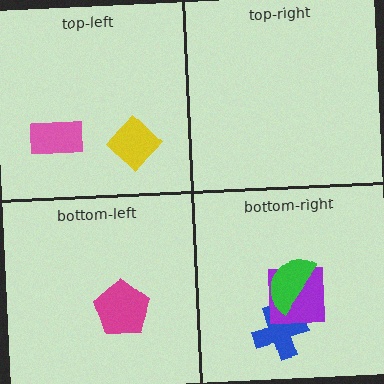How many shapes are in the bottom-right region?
3.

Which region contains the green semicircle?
The bottom-right region.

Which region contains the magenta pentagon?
The bottom-left region.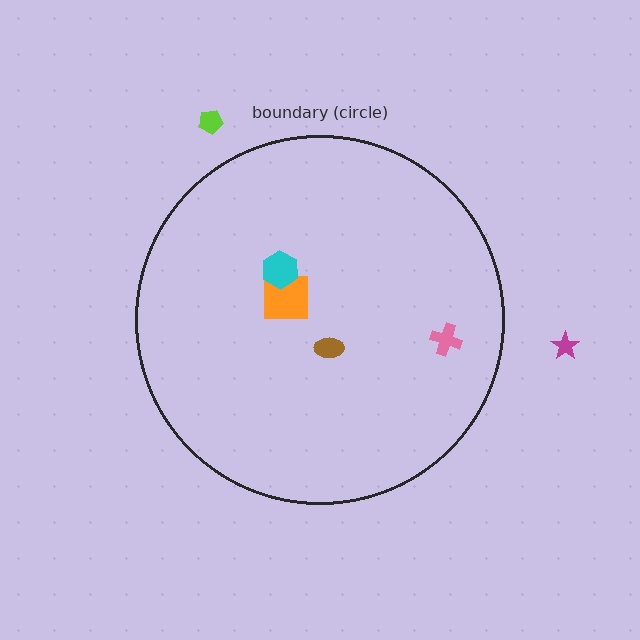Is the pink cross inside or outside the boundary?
Inside.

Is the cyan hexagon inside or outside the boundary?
Inside.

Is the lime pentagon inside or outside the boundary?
Outside.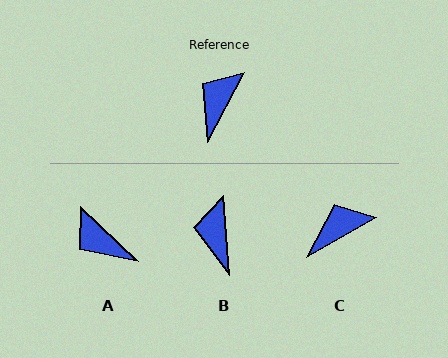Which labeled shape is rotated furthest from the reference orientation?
A, about 74 degrees away.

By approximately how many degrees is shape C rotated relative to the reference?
Approximately 33 degrees clockwise.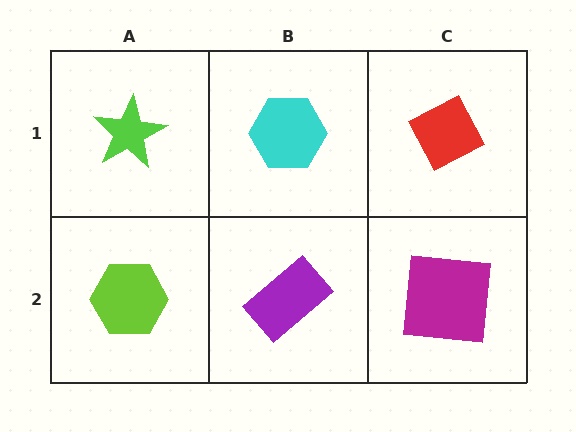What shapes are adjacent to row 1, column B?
A purple rectangle (row 2, column B), a lime star (row 1, column A), a red diamond (row 1, column C).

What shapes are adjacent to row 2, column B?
A cyan hexagon (row 1, column B), a lime hexagon (row 2, column A), a magenta square (row 2, column C).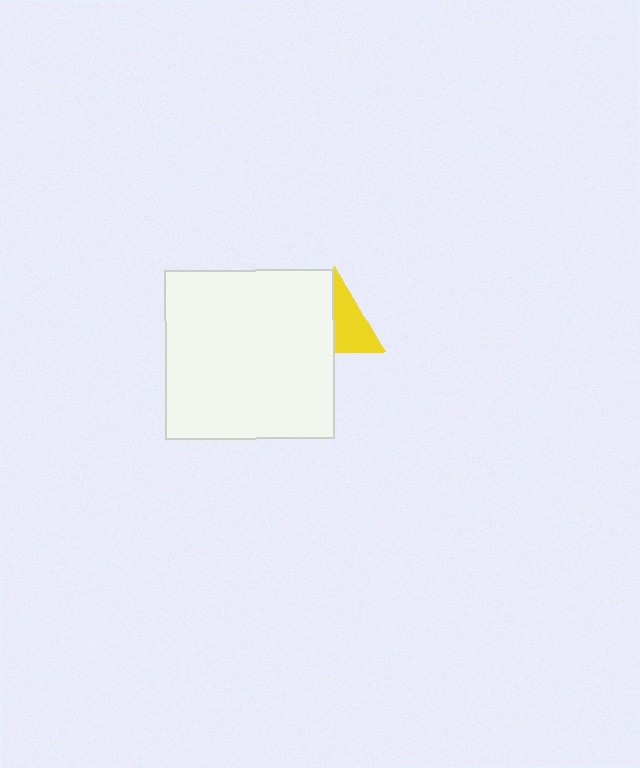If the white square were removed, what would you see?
You would see the complete yellow triangle.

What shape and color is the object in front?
The object in front is a white square.